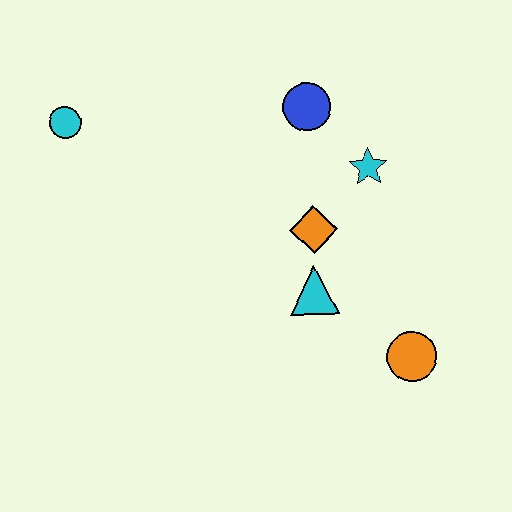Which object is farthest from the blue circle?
The orange circle is farthest from the blue circle.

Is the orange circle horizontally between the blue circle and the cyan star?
No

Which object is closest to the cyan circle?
The blue circle is closest to the cyan circle.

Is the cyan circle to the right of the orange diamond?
No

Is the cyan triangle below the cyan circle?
Yes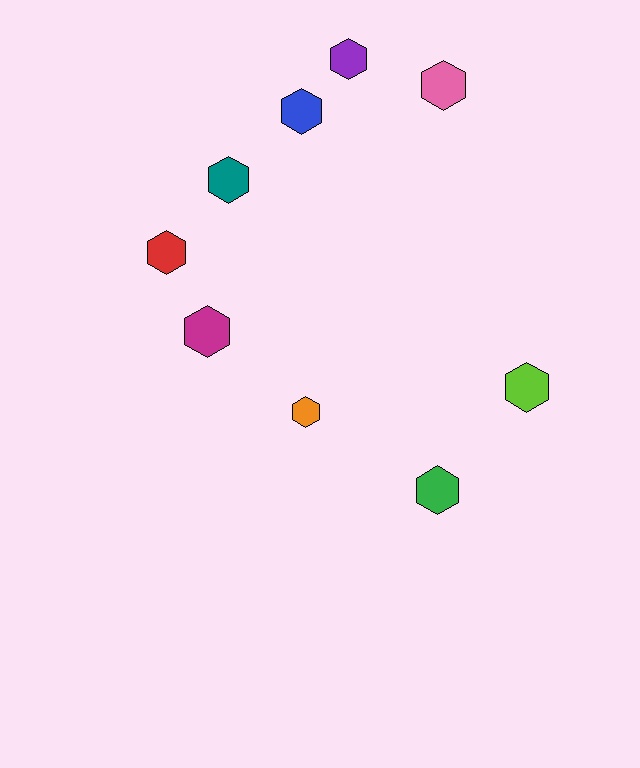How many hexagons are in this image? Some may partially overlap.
There are 9 hexagons.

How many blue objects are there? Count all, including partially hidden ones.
There is 1 blue object.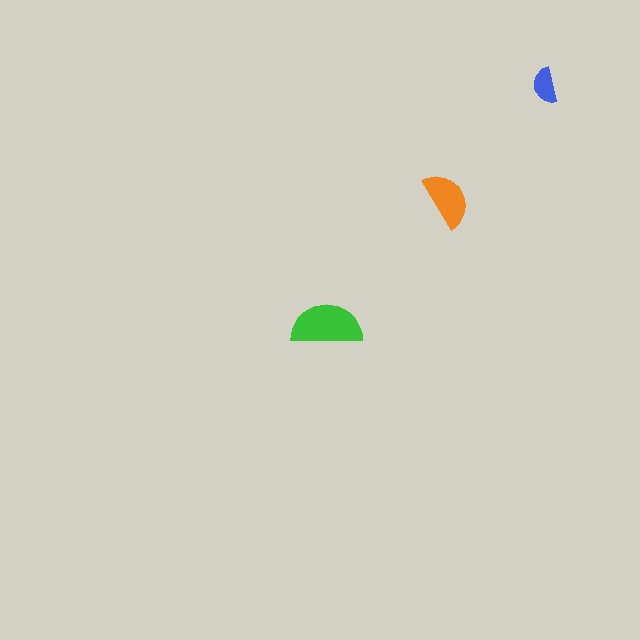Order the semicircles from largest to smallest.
the green one, the orange one, the blue one.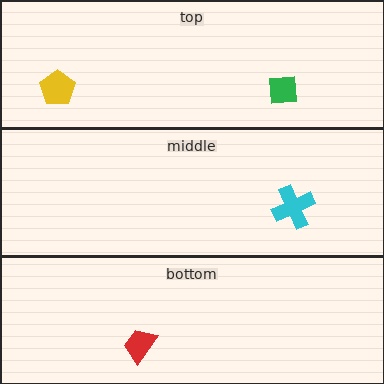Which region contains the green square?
The top region.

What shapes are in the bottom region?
The red trapezoid.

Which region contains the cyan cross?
The middle region.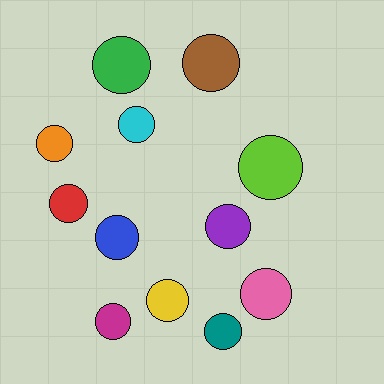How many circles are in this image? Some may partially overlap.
There are 12 circles.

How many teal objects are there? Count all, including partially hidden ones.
There is 1 teal object.